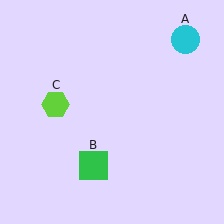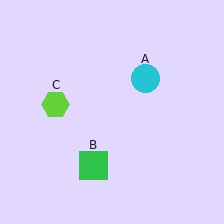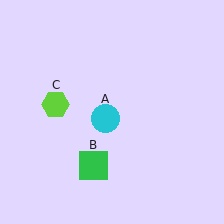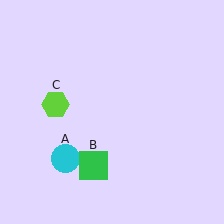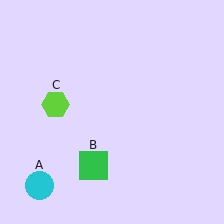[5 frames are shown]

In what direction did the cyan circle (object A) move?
The cyan circle (object A) moved down and to the left.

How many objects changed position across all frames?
1 object changed position: cyan circle (object A).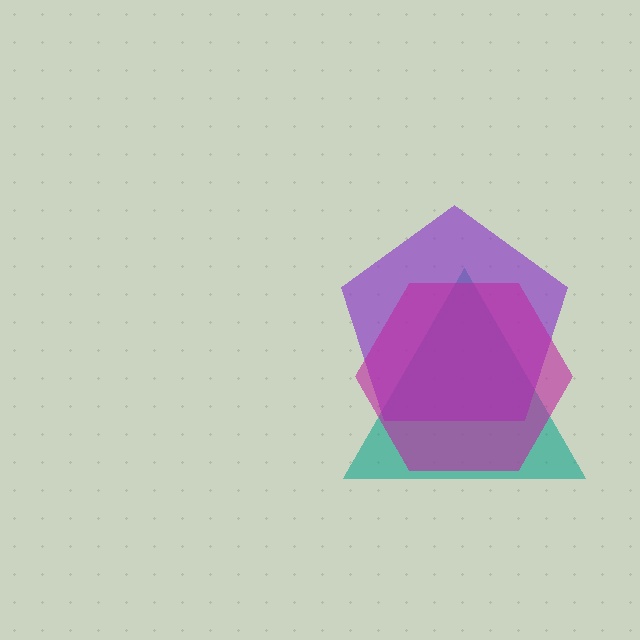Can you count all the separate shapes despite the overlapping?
Yes, there are 3 separate shapes.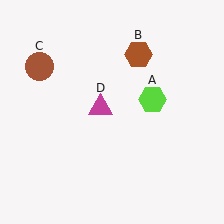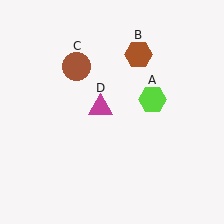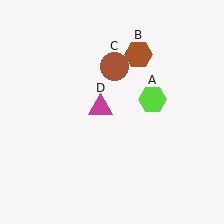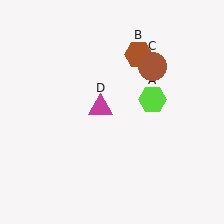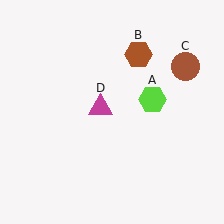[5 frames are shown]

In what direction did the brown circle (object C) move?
The brown circle (object C) moved right.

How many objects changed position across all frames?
1 object changed position: brown circle (object C).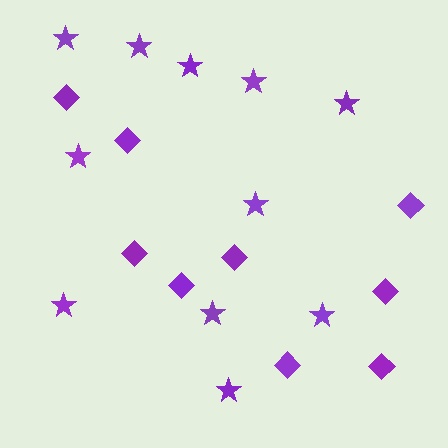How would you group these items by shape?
There are 2 groups: one group of stars (11) and one group of diamonds (9).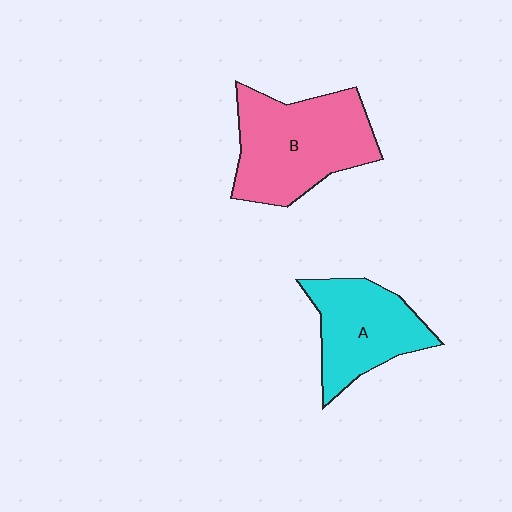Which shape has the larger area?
Shape B (pink).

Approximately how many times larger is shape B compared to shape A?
Approximately 1.4 times.